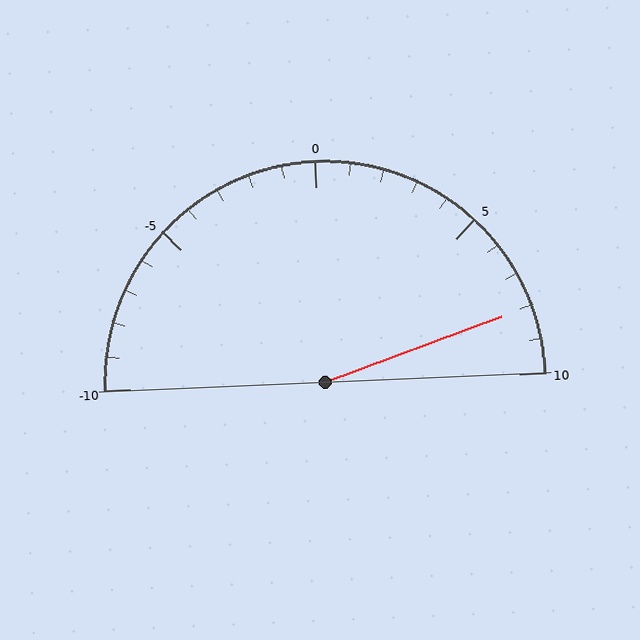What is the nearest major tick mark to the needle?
The nearest major tick mark is 10.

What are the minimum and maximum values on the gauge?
The gauge ranges from -10 to 10.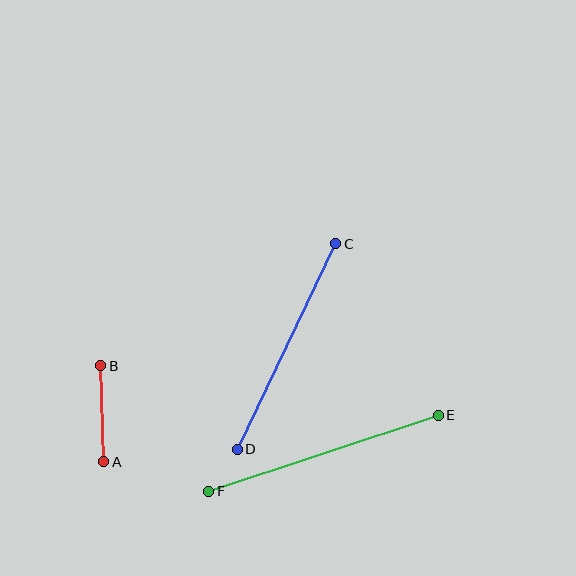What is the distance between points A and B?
The distance is approximately 96 pixels.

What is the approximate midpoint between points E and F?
The midpoint is at approximately (324, 453) pixels.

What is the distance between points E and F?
The distance is approximately 242 pixels.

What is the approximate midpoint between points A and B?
The midpoint is at approximately (102, 414) pixels.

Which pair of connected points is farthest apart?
Points E and F are farthest apart.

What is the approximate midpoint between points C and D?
The midpoint is at approximately (287, 346) pixels.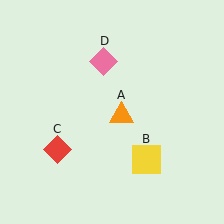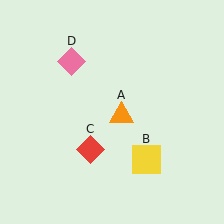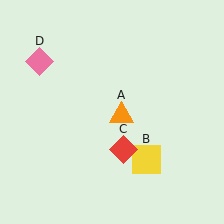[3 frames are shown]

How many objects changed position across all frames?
2 objects changed position: red diamond (object C), pink diamond (object D).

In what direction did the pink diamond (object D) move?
The pink diamond (object D) moved left.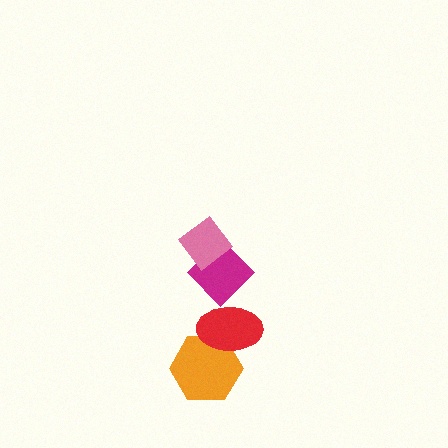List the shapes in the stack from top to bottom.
From top to bottom: the pink diamond, the magenta diamond, the red ellipse, the orange hexagon.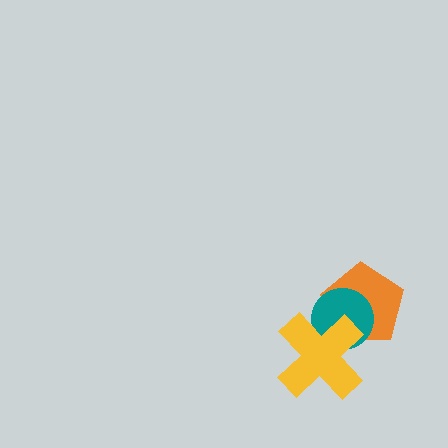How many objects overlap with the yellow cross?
2 objects overlap with the yellow cross.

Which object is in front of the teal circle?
The yellow cross is in front of the teal circle.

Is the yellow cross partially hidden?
No, no other shape covers it.